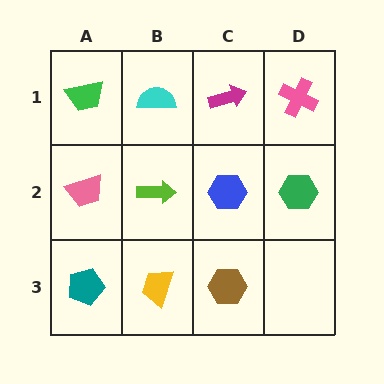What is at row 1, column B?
A cyan semicircle.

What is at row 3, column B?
A yellow trapezoid.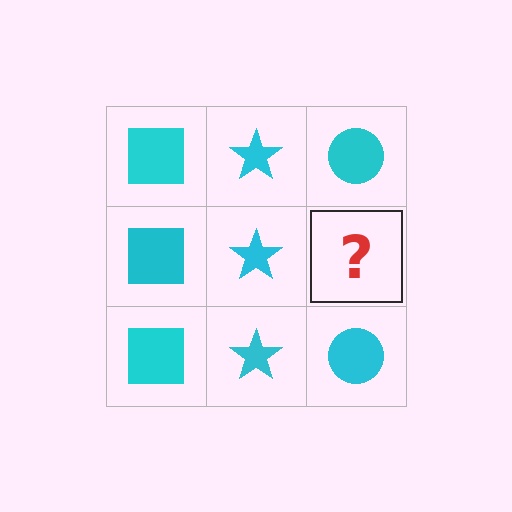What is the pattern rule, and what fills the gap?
The rule is that each column has a consistent shape. The gap should be filled with a cyan circle.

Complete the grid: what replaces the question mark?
The question mark should be replaced with a cyan circle.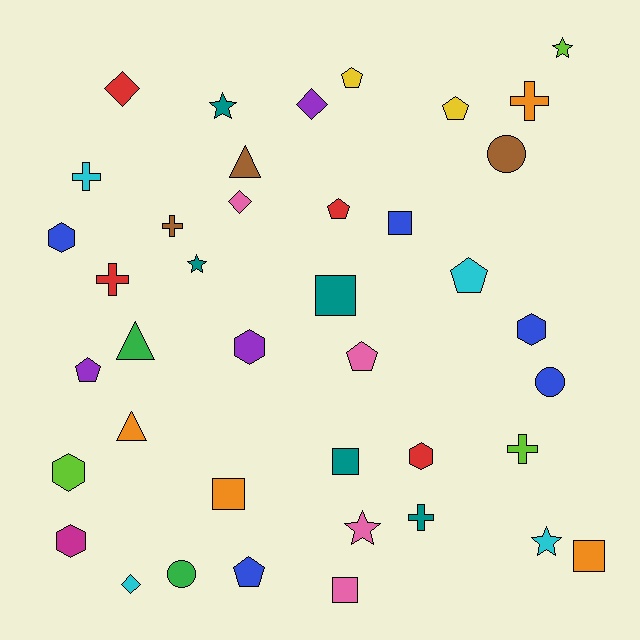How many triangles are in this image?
There are 3 triangles.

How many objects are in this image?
There are 40 objects.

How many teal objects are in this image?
There are 5 teal objects.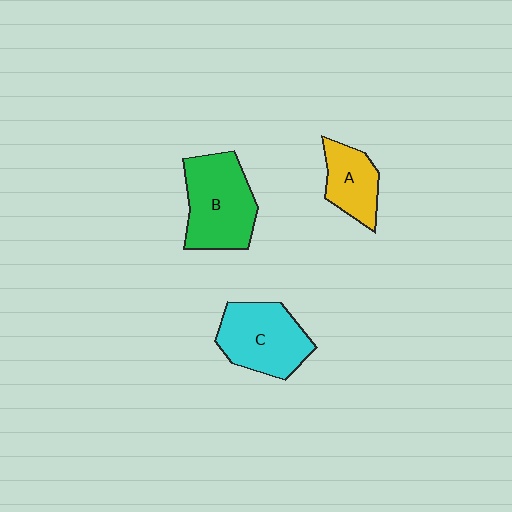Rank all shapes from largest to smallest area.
From largest to smallest: B (green), C (cyan), A (yellow).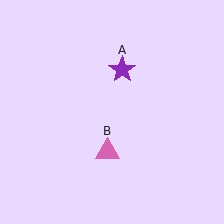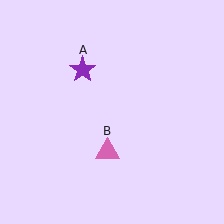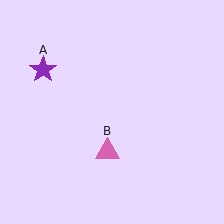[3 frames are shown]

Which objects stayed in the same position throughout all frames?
Pink triangle (object B) remained stationary.